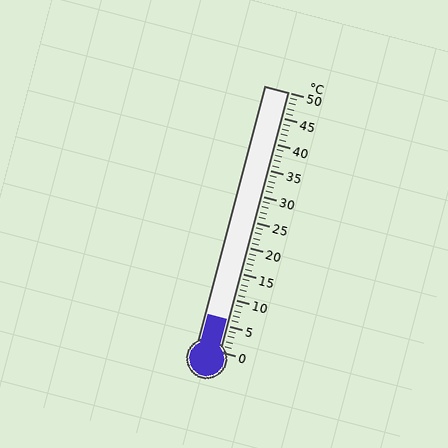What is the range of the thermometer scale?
The thermometer scale ranges from 0°C to 50°C.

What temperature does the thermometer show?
The thermometer shows approximately 6°C.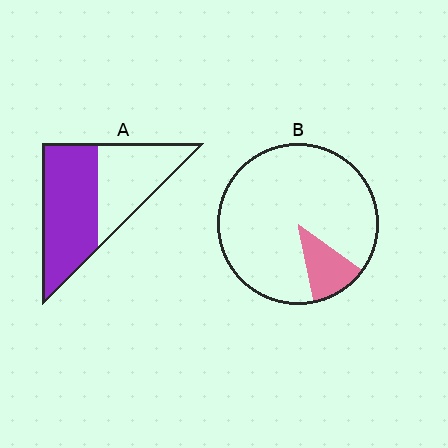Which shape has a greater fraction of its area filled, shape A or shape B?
Shape A.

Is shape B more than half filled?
No.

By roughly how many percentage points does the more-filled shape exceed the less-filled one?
By roughly 45 percentage points (A over B).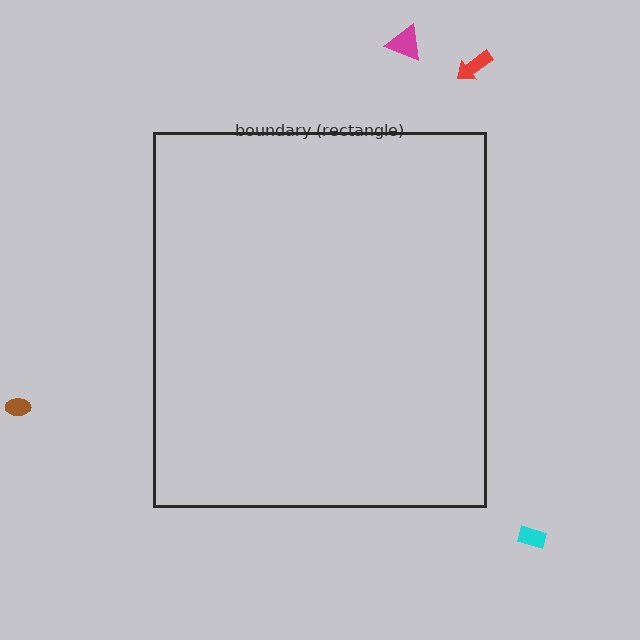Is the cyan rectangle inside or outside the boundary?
Outside.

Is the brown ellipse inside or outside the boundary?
Outside.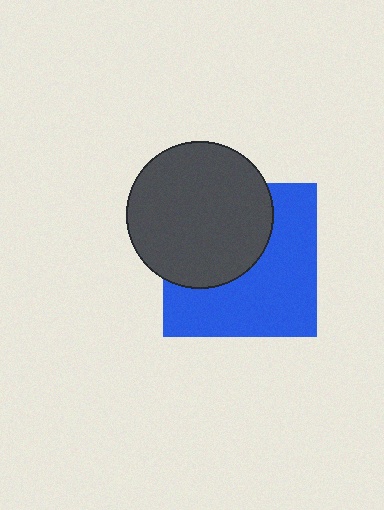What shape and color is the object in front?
The object in front is a dark gray circle.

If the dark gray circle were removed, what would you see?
You would see the complete blue square.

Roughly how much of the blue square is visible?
About half of it is visible (roughly 57%).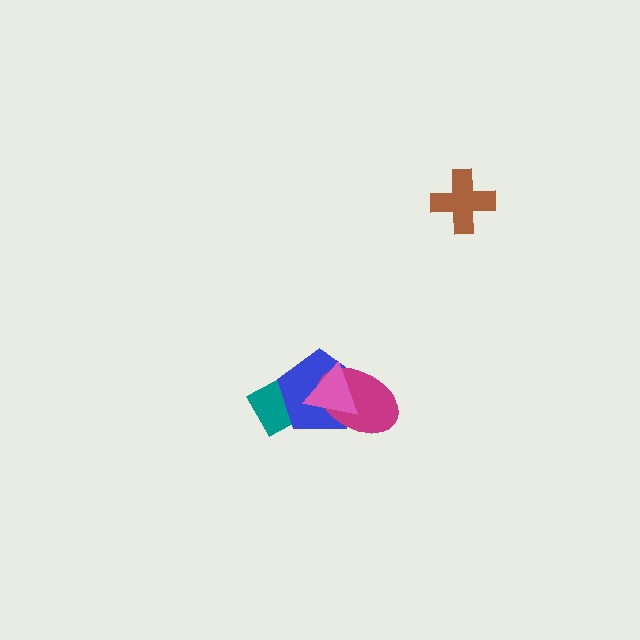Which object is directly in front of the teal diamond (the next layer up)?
The blue pentagon is directly in front of the teal diamond.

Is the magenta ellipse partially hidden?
Yes, it is partially covered by another shape.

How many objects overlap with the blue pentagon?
3 objects overlap with the blue pentagon.